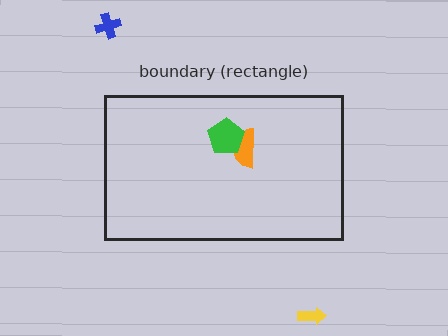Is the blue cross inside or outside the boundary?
Outside.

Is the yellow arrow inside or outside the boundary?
Outside.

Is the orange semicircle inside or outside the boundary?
Inside.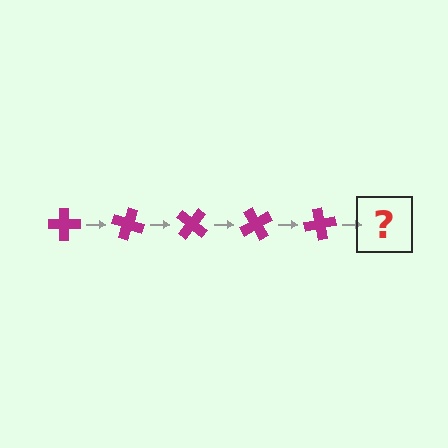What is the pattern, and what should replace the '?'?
The pattern is that the cross rotates 20 degrees each step. The '?' should be a magenta cross rotated 100 degrees.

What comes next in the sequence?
The next element should be a magenta cross rotated 100 degrees.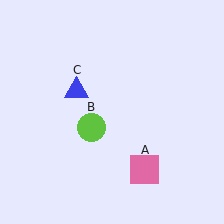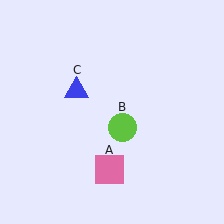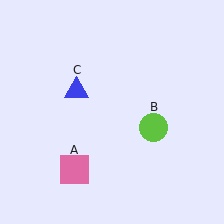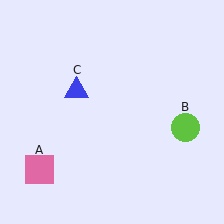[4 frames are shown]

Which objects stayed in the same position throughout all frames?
Blue triangle (object C) remained stationary.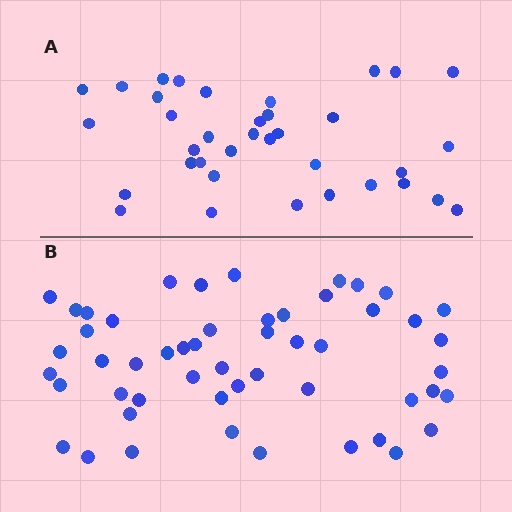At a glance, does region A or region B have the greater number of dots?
Region B (the bottom region) has more dots.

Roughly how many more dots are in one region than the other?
Region B has approximately 15 more dots than region A.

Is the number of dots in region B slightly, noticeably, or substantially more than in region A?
Region B has noticeably more, but not dramatically so. The ratio is roughly 1.4 to 1.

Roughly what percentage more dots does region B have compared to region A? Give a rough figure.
About 45% more.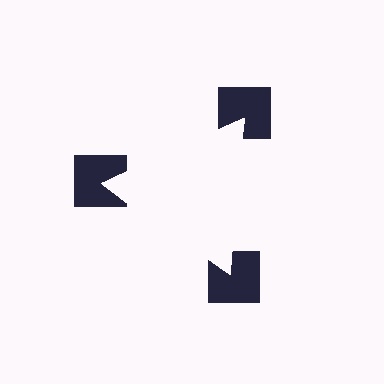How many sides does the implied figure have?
3 sides.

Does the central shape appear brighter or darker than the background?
It typically appears slightly brighter than the background, even though no actual brightness change is drawn.